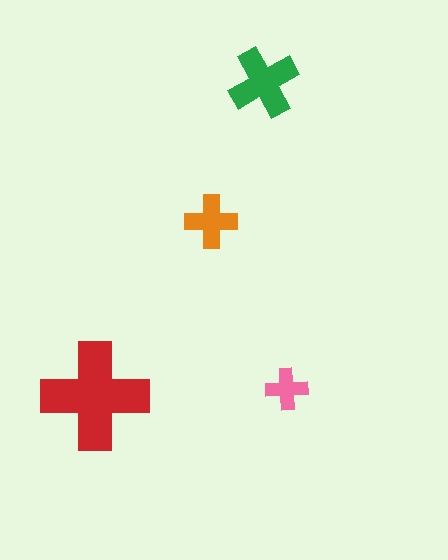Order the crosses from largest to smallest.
the red one, the green one, the orange one, the pink one.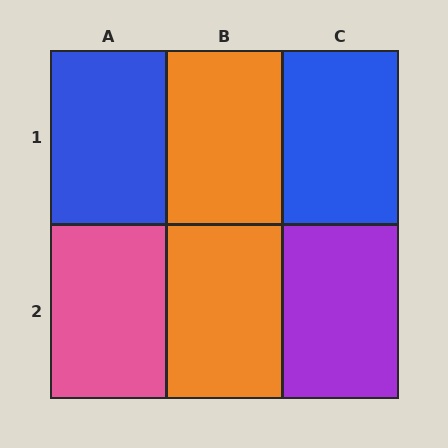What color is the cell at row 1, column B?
Orange.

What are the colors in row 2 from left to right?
Pink, orange, purple.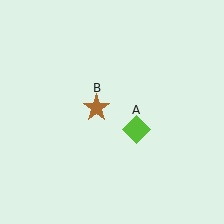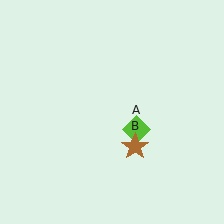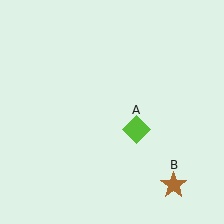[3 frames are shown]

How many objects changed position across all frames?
1 object changed position: brown star (object B).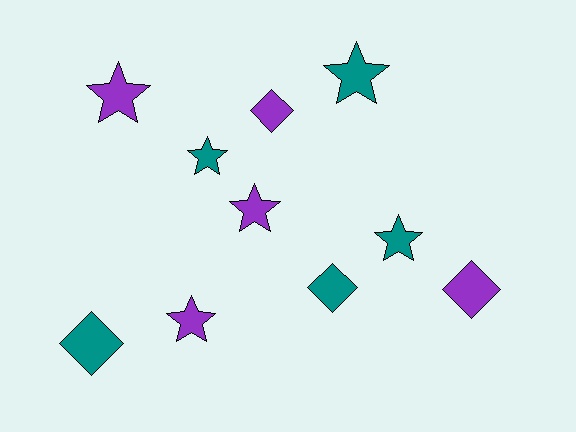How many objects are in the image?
There are 10 objects.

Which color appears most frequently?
Teal, with 5 objects.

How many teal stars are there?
There are 3 teal stars.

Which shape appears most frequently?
Star, with 6 objects.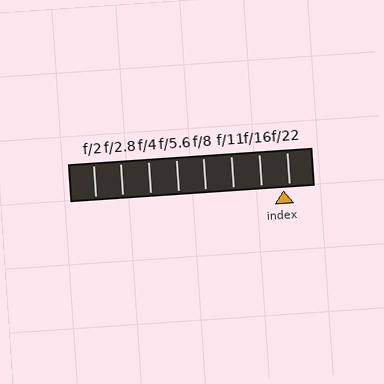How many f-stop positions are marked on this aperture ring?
There are 8 f-stop positions marked.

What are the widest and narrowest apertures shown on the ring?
The widest aperture shown is f/2 and the narrowest is f/22.